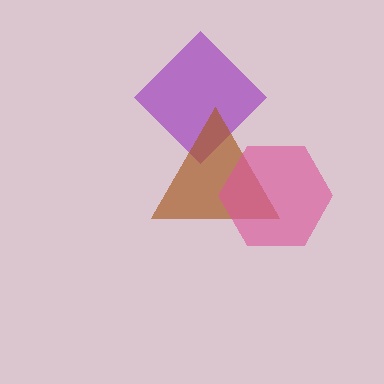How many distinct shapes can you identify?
There are 3 distinct shapes: a purple diamond, a brown triangle, a pink hexagon.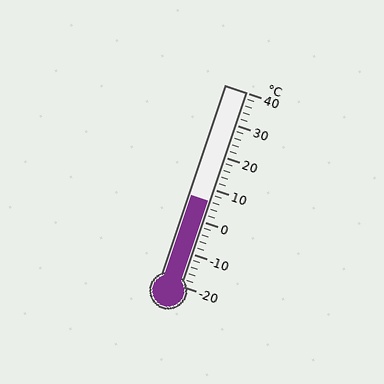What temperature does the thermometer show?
The thermometer shows approximately 6°C.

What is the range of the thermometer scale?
The thermometer scale ranges from -20°C to 40°C.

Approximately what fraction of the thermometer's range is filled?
The thermometer is filled to approximately 45% of its range.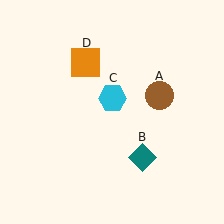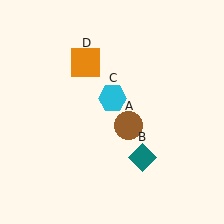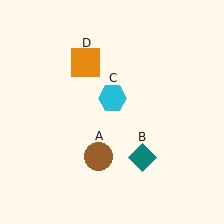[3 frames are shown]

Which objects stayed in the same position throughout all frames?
Teal diamond (object B) and cyan hexagon (object C) and orange square (object D) remained stationary.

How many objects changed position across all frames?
1 object changed position: brown circle (object A).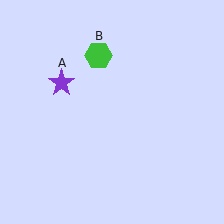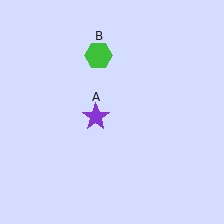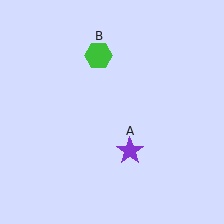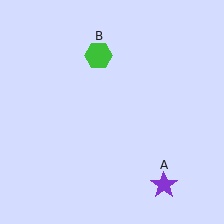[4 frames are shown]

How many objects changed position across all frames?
1 object changed position: purple star (object A).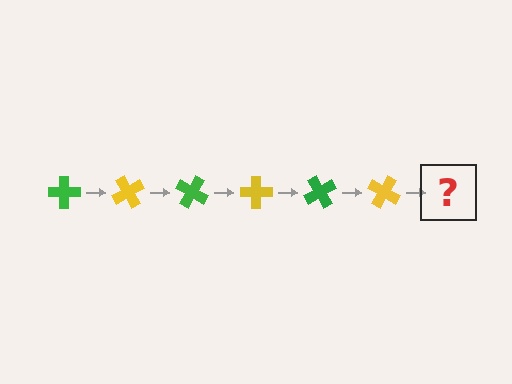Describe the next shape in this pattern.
It should be a green cross, rotated 360 degrees from the start.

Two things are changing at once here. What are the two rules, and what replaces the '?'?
The two rules are that it rotates 60 degrees each step and the color cycles through green and yellow. The '?' should be a green cross, rotated 360 degrees from the start.